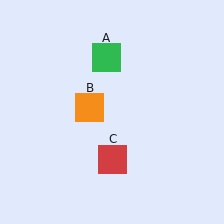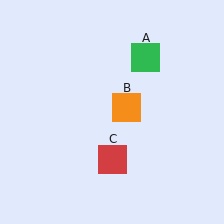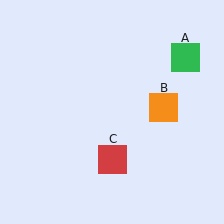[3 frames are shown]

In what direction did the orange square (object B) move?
The orange square (object B) moved right.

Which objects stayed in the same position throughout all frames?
Red square (object C) remained stationary.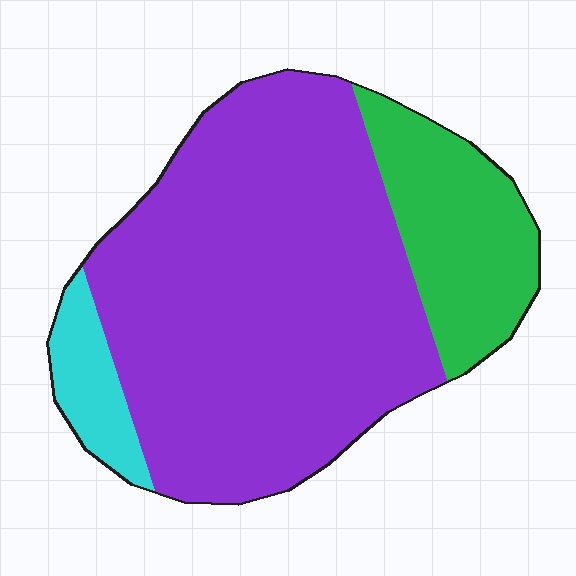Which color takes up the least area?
Cyan, at roughly 10%.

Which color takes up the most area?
Purple, at roughly 70%.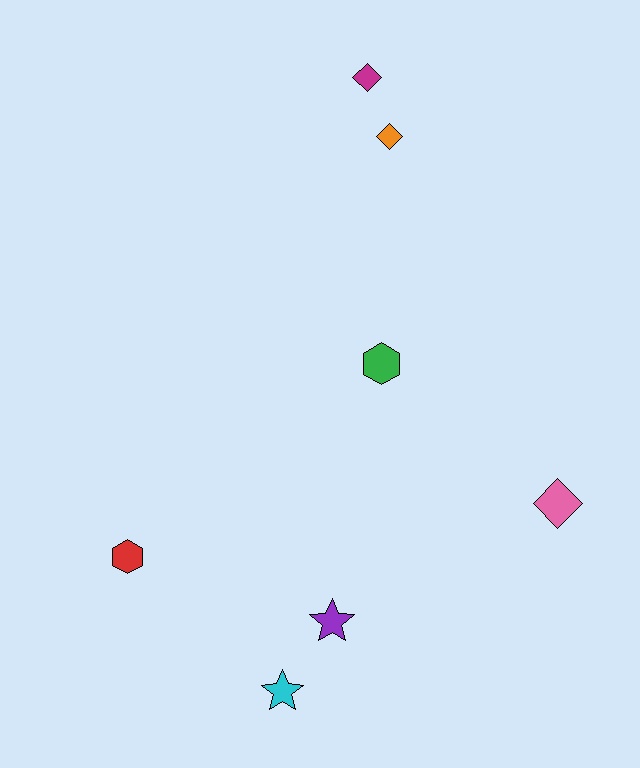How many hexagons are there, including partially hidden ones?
There are 2 hexagons.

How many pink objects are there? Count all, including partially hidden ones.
There is 1 pink object.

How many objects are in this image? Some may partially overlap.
There are 7 objects.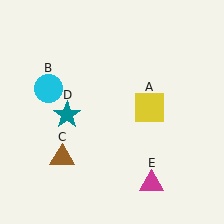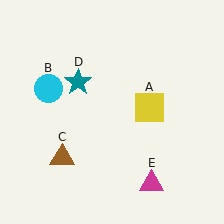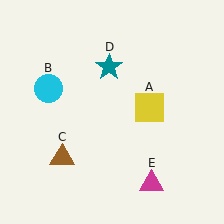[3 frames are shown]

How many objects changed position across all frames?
1 object changed position: teal star (object D).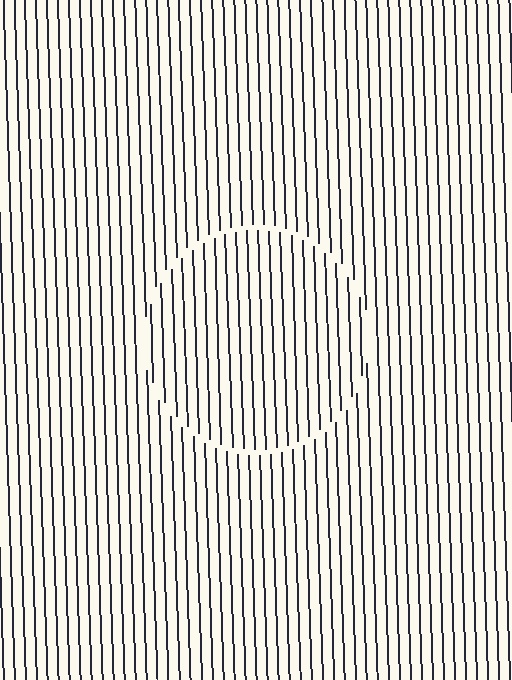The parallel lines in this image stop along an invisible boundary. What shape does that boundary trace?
An illusory circle. The interior of the shape contains the same grating, shifted by half a period — the contour is defined by the phase discontinuity where line-ends from the inner and outer gratings abut.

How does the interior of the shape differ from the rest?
The interior of the shape contains the same grating, shifted by half a period — the contour is defined by the phase discontinuity where line-ends from the inner and outer gratings abut.